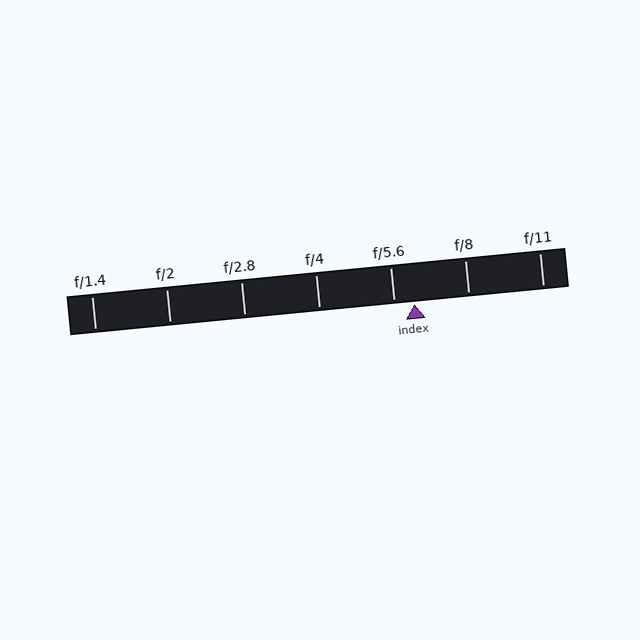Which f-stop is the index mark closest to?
The index mark is closest to f/5.6.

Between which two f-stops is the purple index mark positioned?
The index mark is between f/5.6 and f/8.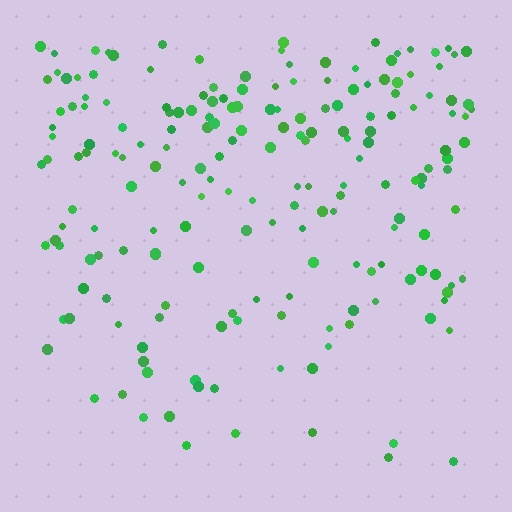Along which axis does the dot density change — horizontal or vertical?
Vertical.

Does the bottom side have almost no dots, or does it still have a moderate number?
Still a moderate number, just noticeably fewer than the top.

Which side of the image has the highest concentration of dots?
The top.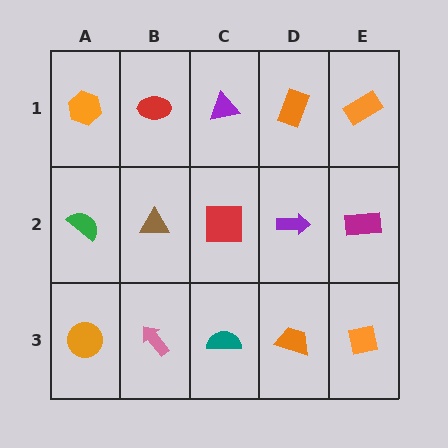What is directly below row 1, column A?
A green semicircle.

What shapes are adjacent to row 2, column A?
An orange hexagon (row 1, column A), an orange circle (row 3, column A), a brown triangle (row 2, column B).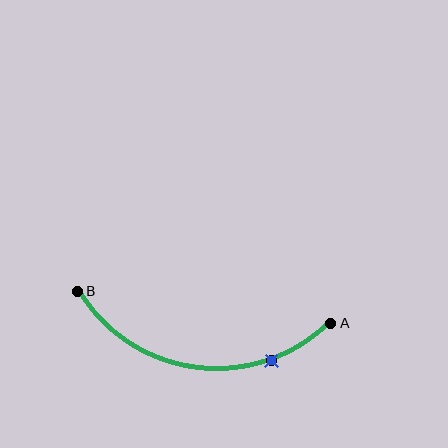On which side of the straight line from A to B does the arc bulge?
The arc bulges below the straight line connecting A and B.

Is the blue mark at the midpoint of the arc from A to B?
No. The blue mark lies on the arc but is closer to endpoint A. The arc midpoint would be at the point on the curve equidistant along the arc from both A and B.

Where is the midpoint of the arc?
The arc midpoint is the point on the curve farthest from the straight line joining A and B. It sits below that line.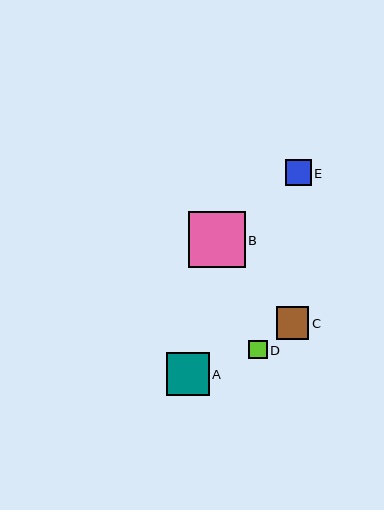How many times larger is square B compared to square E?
Square B is approximately 2.2 times the size of square E.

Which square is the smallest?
Square D is the smallest with a size of approximately 19 pixels.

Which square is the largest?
Square B is the largest with a size of approximately 56 pixels.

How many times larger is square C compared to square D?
Square C is approximately 1.8 times the size of square D.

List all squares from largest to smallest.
From largest to smallest: B, A, C, E, D.